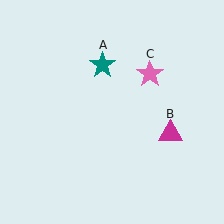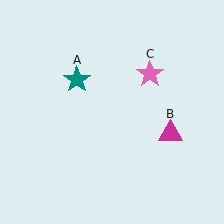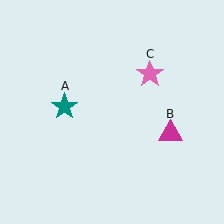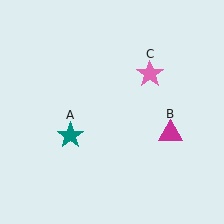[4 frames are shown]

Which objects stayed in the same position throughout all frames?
Magenta triangle (object B) and pink star (object C) remained stationary.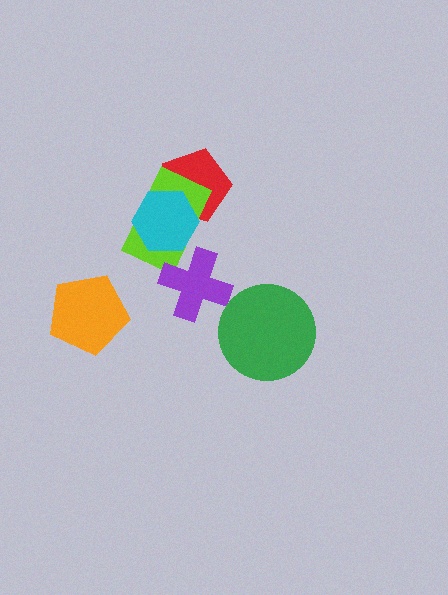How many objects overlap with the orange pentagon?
0 objects overlap with the orange pentagon.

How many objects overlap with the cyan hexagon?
2 objects overlap with the cyan hexagon.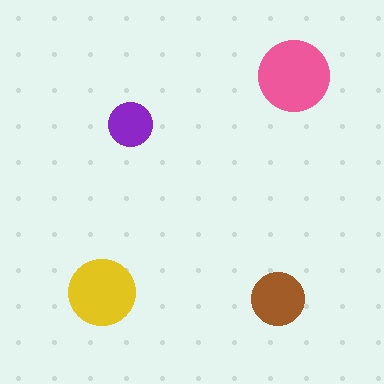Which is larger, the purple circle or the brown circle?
The brown one.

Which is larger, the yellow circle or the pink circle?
The pink one.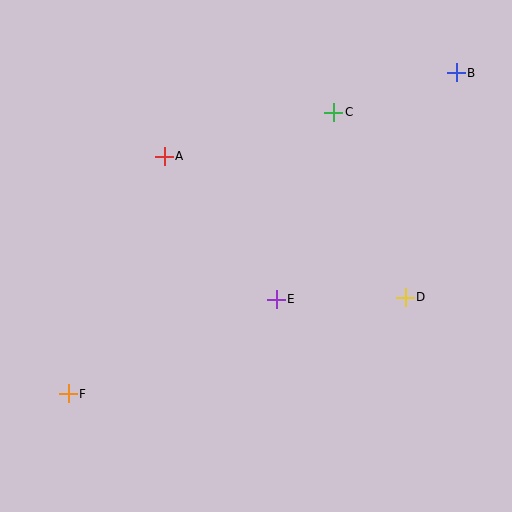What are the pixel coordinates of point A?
Point A is at (164, 156).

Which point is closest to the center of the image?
Point E at (276, 299) is closest to the center.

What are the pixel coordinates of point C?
Point C is at (334, 112).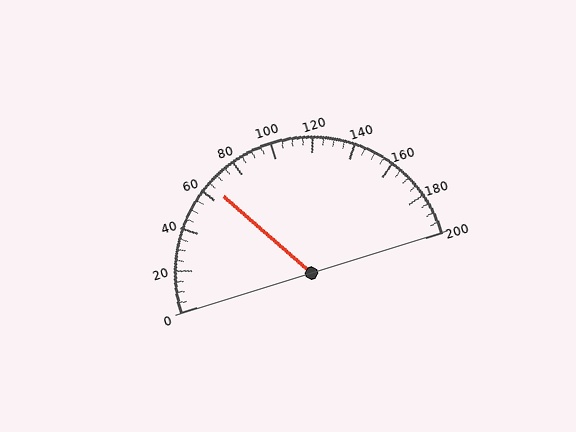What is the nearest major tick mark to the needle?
The nearest major tick mark is 60.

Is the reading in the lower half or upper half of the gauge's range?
The reading is in the lower half of the range (0 to 200).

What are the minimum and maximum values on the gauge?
The gauge ranges from 0 to 200.